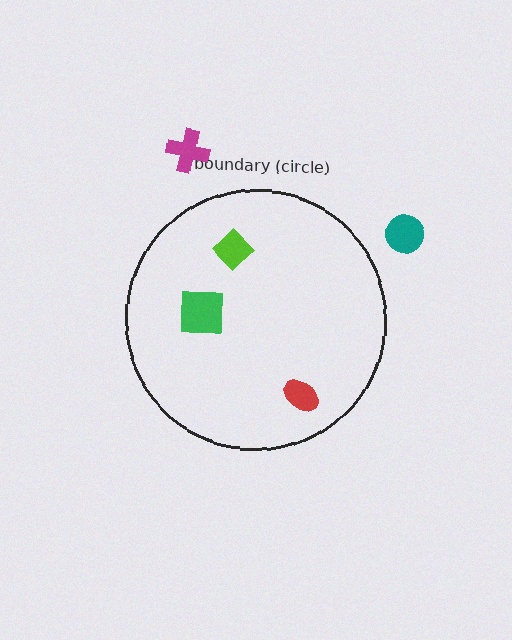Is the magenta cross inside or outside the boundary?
Outside.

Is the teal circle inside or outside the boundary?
Outside.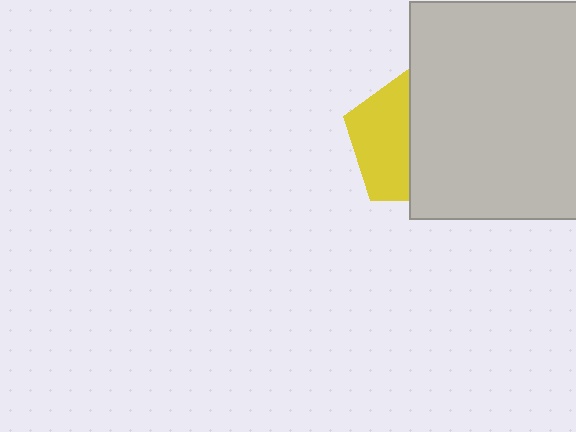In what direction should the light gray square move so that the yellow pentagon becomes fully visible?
The light gray square should move right. That is the shortest direction to clear the overlap and leave the yellow pentagon fully visible.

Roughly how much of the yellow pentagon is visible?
About half of it is visible (roughly 46%).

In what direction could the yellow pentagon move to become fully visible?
The yellow pentagon could move left. That would shift it out from behind the light gray square entirely.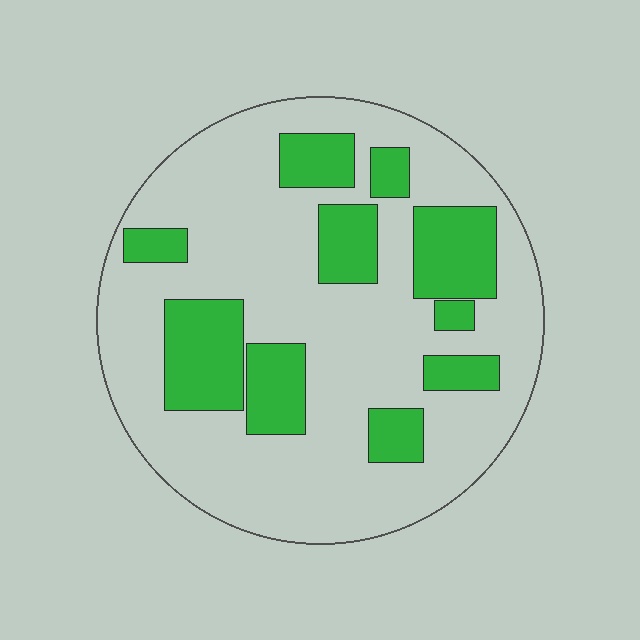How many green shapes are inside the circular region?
10.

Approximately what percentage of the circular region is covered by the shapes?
Approximately 25%.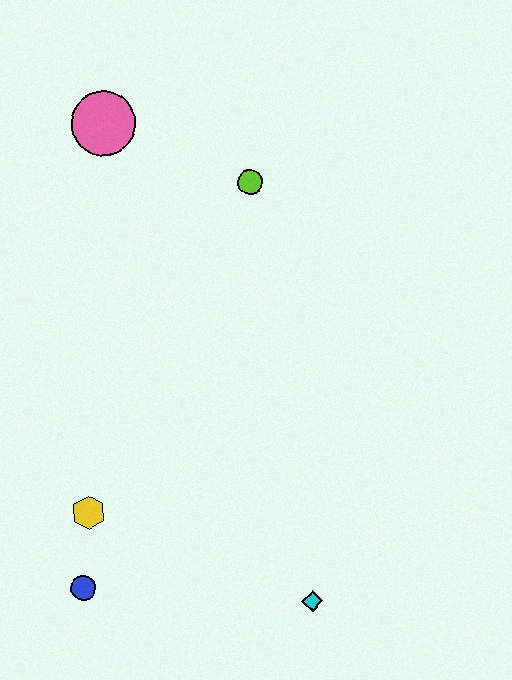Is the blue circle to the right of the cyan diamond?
No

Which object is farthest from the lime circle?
The blue circle is farthest from the lime circle.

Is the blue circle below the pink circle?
Yes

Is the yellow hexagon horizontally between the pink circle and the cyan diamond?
No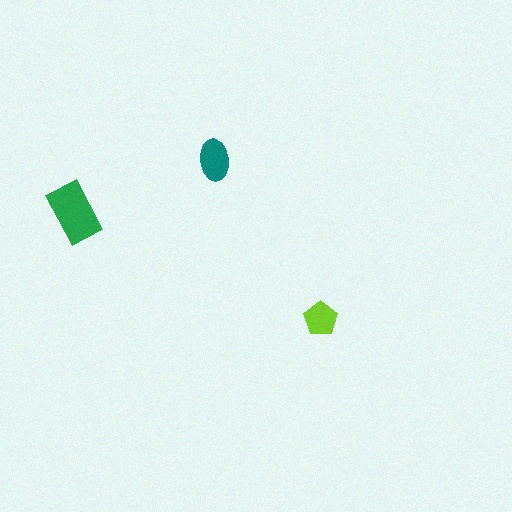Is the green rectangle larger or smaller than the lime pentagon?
Larger.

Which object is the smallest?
The lime pentagon.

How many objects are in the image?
There are 3 objects in the image.